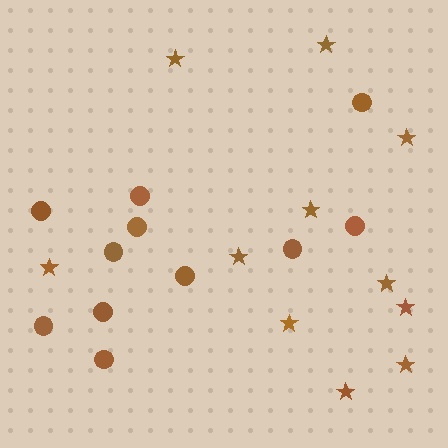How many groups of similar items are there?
There are 2 groups: one group of circles (11) and one group of stars (11).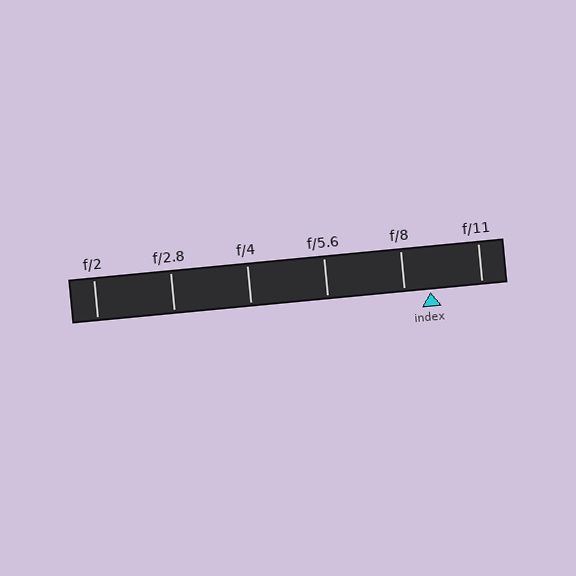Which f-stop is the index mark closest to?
The index mark is closest to f/8.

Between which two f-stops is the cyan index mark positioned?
The index mark is between f/8 and f/11.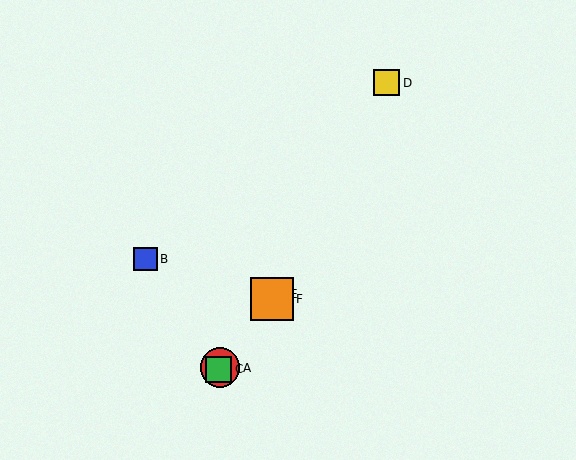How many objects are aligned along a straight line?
4 objects (A, C, E, F) are aligned along a straight line.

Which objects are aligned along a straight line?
Objects A, C, E, F are aligned along a straight line.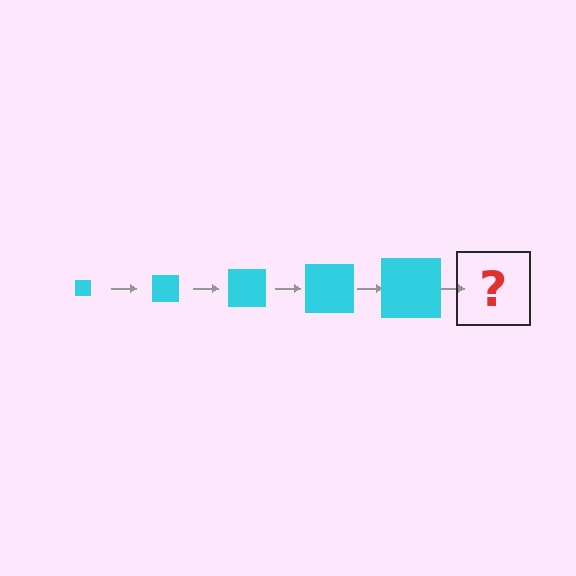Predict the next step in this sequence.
The next step is a cyan square, larger than the previous one.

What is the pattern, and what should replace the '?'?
The pattern is that the square gets progressively larger each step. The '?' should be a cyan square, larger than the previous one.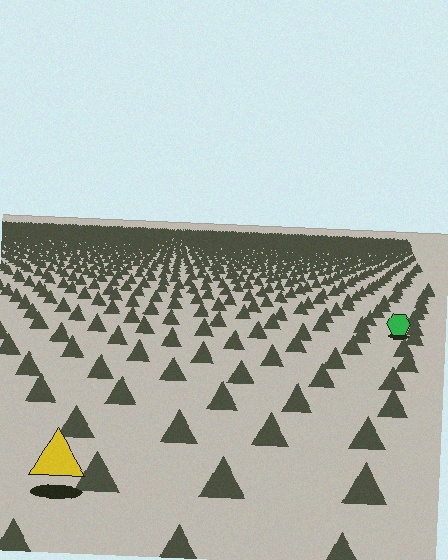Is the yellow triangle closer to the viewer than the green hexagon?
Yes. The yellow triangle is closer — you can tell from the texture gradient: the ground texture is coarser near it.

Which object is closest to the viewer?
The yellow triangle is closest. The texture marks near it are larger and more spread out.